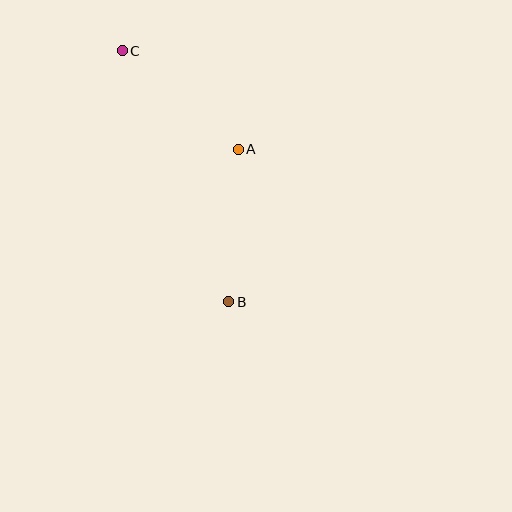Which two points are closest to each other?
Points A and C are closest to each other.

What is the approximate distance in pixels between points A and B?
The distance between A and B is approximately 153 pixels.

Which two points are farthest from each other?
Points B and C are farthest from each other.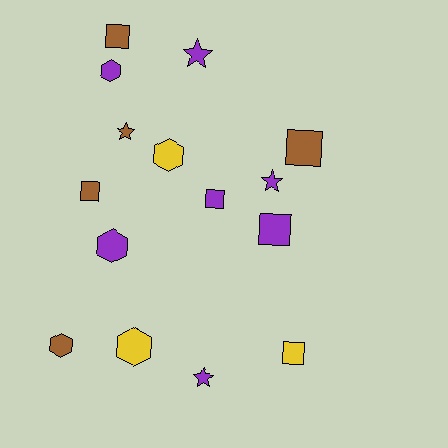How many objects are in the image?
There are 15 objects.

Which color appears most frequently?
Purple, with 7 objects.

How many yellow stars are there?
There are no yellow stars.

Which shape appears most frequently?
Square, with 6 objects.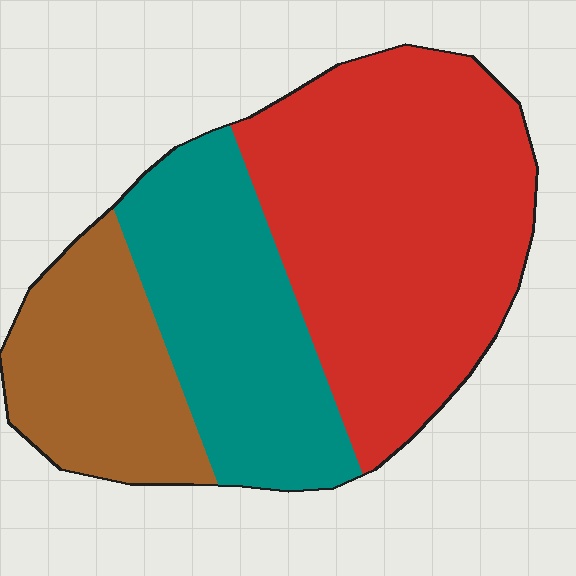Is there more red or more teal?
Red.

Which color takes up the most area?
Red, at roughly 50%.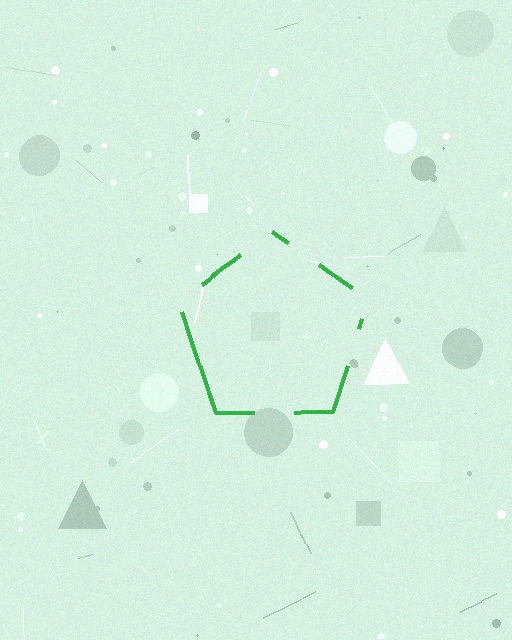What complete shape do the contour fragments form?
The contour fragments form a pentagon.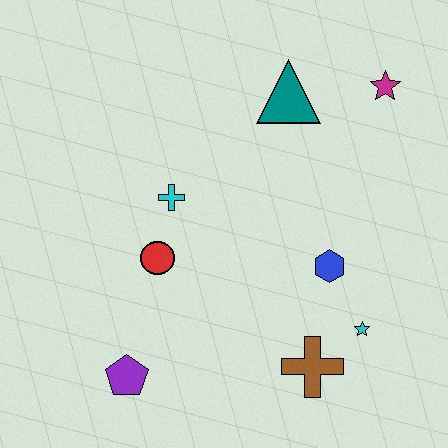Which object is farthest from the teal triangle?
The purple pentagon is farthest from the teal triangle.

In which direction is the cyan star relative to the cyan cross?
The cyan star is to the right of the cyan cross.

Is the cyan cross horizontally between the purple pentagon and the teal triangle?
Yes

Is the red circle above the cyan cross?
No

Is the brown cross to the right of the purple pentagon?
Yes